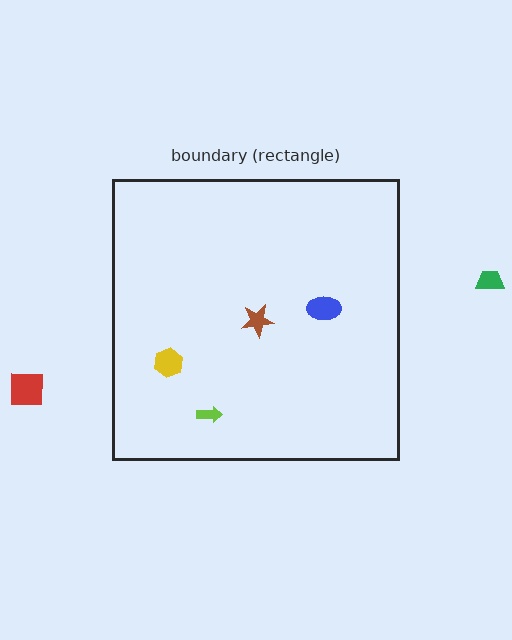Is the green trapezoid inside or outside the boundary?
Outside.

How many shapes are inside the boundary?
4 inside, 2 outside.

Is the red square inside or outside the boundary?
Outside.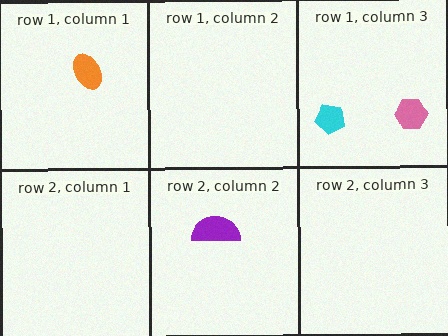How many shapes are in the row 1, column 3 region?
2.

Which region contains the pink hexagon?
The row 1, column 3 region.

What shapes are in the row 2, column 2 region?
The purple semicircle.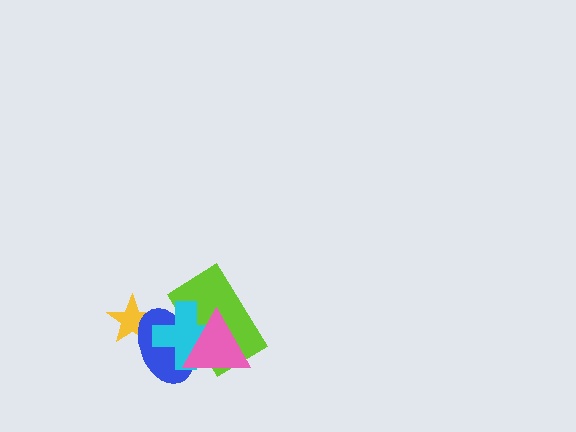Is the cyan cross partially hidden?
Yes, it is partially covered by another shape.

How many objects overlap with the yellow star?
1 object overlaps with the yellow star.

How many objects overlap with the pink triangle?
3 objects overlap with the pink triangle.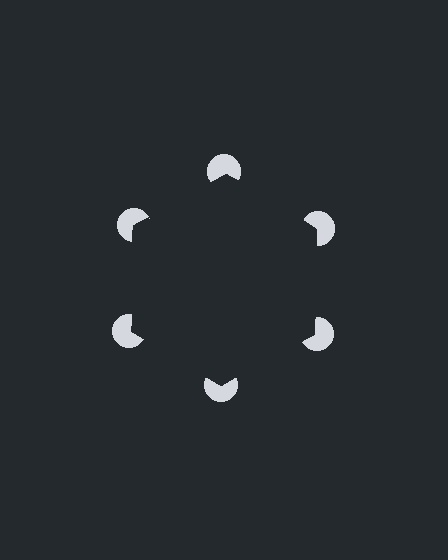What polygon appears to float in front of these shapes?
An illusory hexagon — its edges are inferred from the aligned wedge cuts in the pac-man discs, not physically drawn.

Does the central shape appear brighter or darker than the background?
It typically appears slightly darker than the background, even though no actual brightness change is drawn.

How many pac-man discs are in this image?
There are 6 — one at each vertex of the illusory hexagon.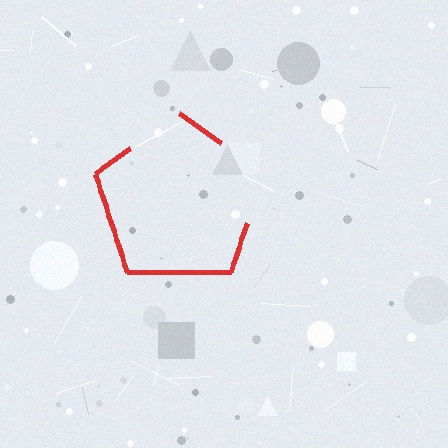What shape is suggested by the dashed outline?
The dashed outline suggests a pentagon.